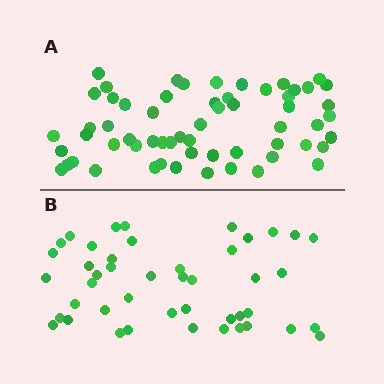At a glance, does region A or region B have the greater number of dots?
Region A (the top region) has more dots.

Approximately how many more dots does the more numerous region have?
Region A has approximately 15 more dots than region B.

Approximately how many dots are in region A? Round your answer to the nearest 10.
About 60 dots.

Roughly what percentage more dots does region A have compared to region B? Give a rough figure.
About 35% more.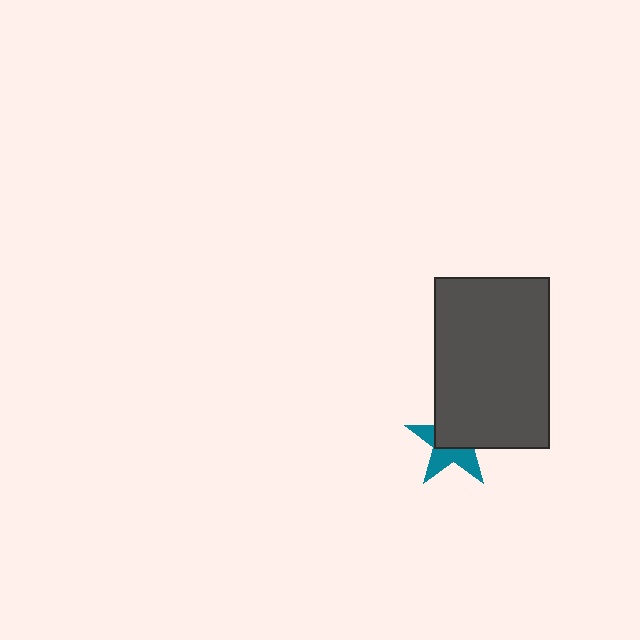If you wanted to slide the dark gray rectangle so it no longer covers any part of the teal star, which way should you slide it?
Slide it toward the upper-right — that is the most direct way to separate the two shapes.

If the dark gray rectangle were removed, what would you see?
You would see the complete teal star.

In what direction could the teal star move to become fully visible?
The teal star could move toward the lower-left. That would shift it out from behind the dark gray rectangle entirely.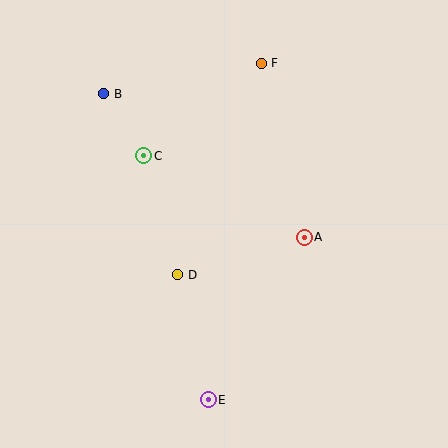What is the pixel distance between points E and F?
The distance between E and F is 340 pixels.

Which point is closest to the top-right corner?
Point F is closest to the top-right corner.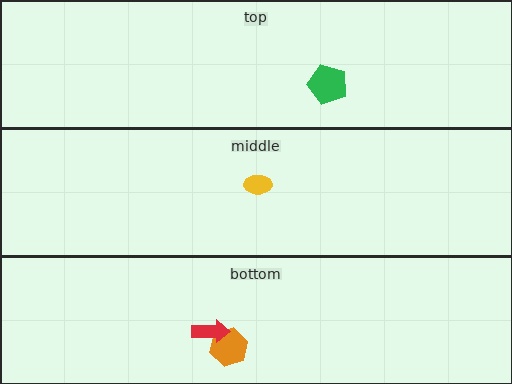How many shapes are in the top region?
1.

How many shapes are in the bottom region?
2.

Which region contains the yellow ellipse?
The middle region.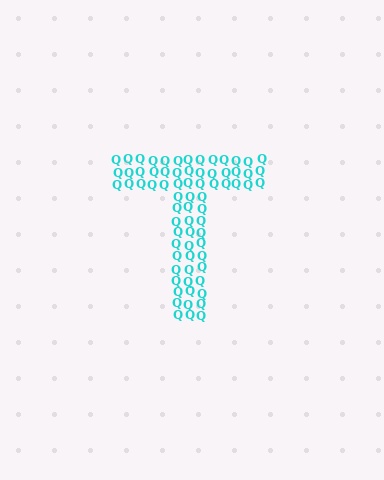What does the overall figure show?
The overall figure shows the letter T.